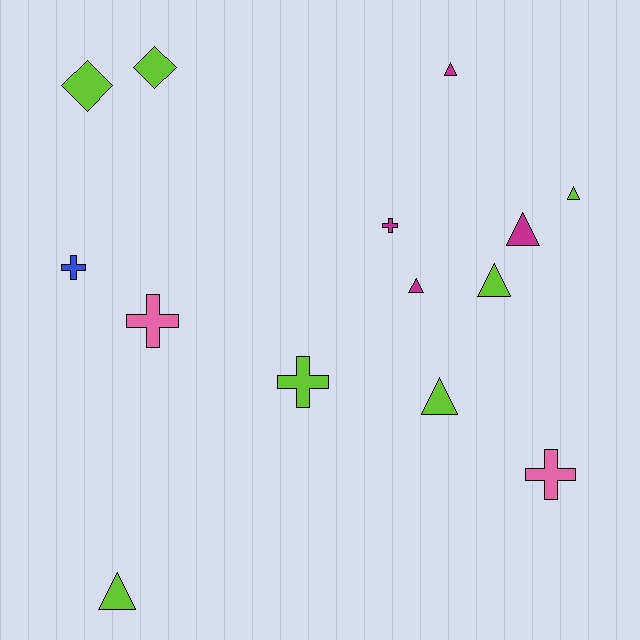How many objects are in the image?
There are 14 objects.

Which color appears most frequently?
Lime, with 7 objects.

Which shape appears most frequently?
Triangle, with 7 objects.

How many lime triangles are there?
There are 4 lime triangles.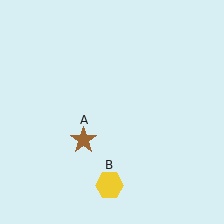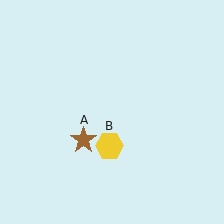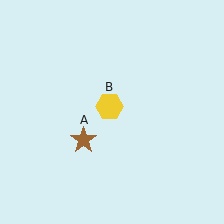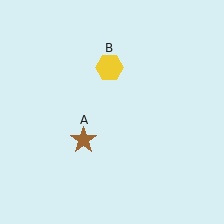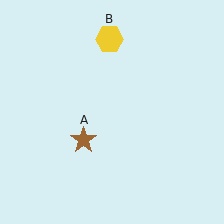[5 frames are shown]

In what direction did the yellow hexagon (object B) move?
The yellow hexagon (object B) moved up.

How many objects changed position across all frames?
1 object changed position: yellow hexagon (object B).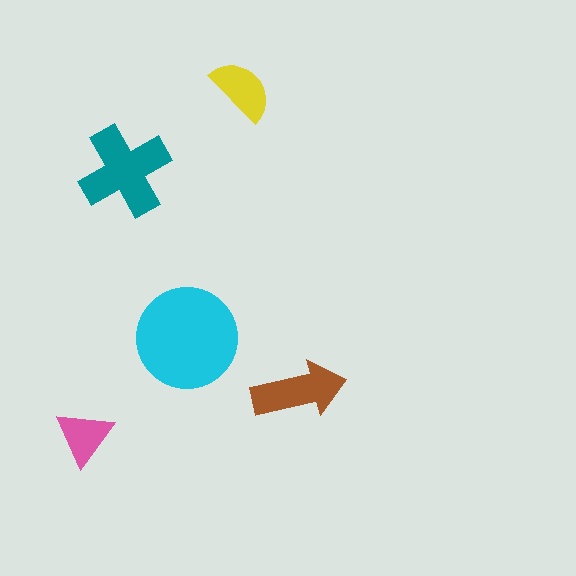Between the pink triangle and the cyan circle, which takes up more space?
The cyan circle.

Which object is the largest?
The cyan circle.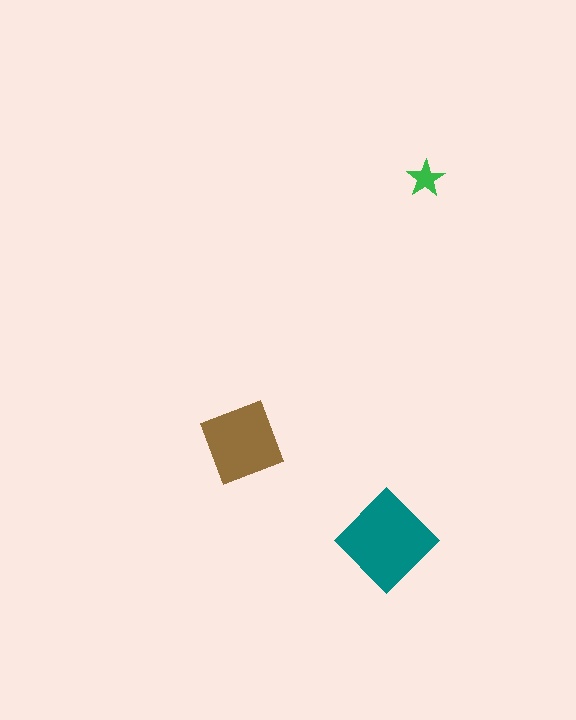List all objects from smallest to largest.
The green star, the brown square, the teal diamond.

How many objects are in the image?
There are 3 objects in the image.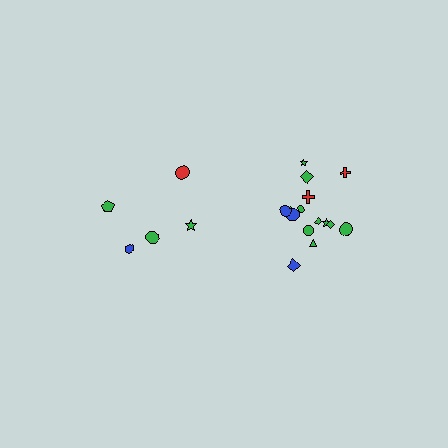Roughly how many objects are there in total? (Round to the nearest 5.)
Roughly 20 objects in total.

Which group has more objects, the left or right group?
The right group.